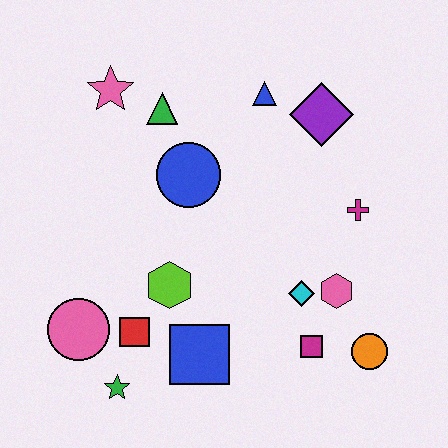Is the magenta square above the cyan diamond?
No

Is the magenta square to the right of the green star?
Yes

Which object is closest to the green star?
The red square is closest to the green star.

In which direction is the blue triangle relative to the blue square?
The blue triangle is above the blue square.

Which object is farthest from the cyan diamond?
The pink star is farthest from the cyan diamond.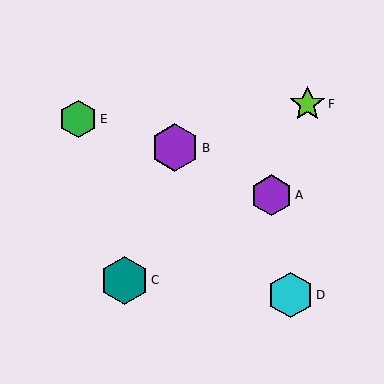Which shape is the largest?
The purple hexagon (labeled B) is the largest.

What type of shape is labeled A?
Shape A is a purple hexagon.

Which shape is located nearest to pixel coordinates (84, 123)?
The green hexagon (labeled E) at (78, 119) is nearest to that location.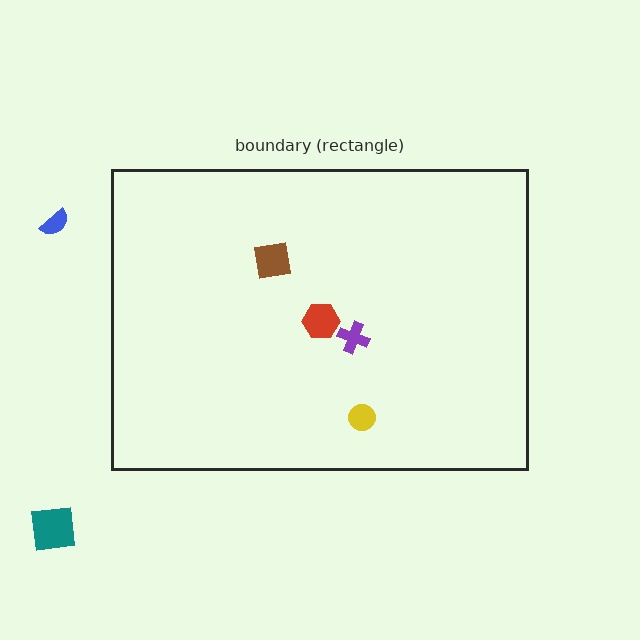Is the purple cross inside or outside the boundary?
Inside.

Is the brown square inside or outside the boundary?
Inside.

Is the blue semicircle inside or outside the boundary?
Outside.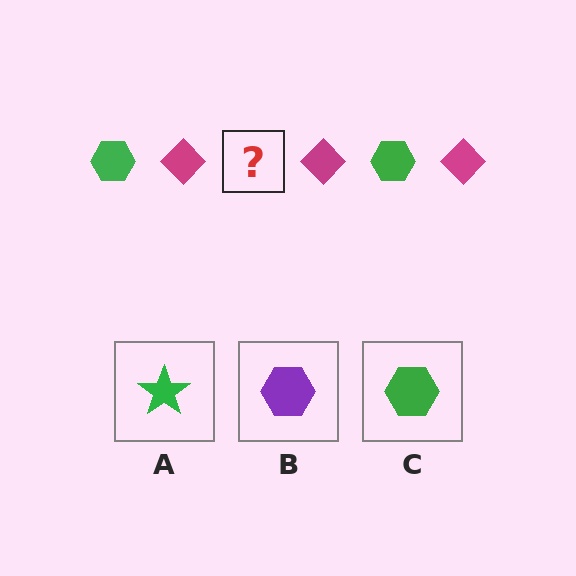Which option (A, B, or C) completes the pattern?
C.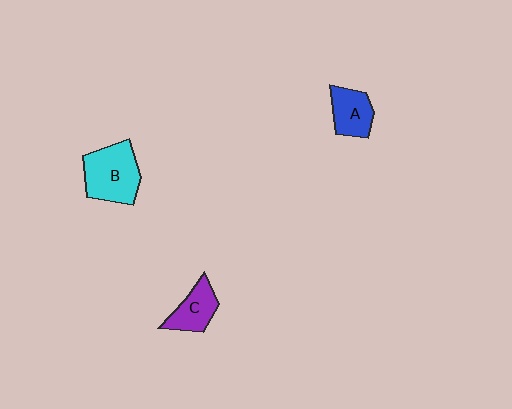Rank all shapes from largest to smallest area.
From largest to smallest: B (cyan), C (purple), A (blue).